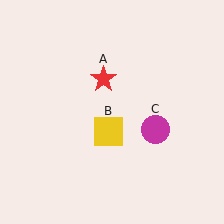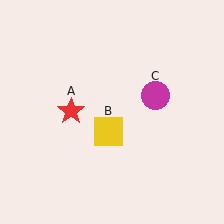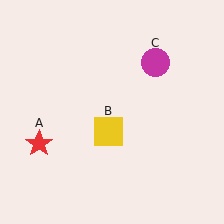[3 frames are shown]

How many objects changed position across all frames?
2 objects changed position: red star (object A), magenta circle (object C).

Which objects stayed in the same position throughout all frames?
Yellow square (object B) remained stationary.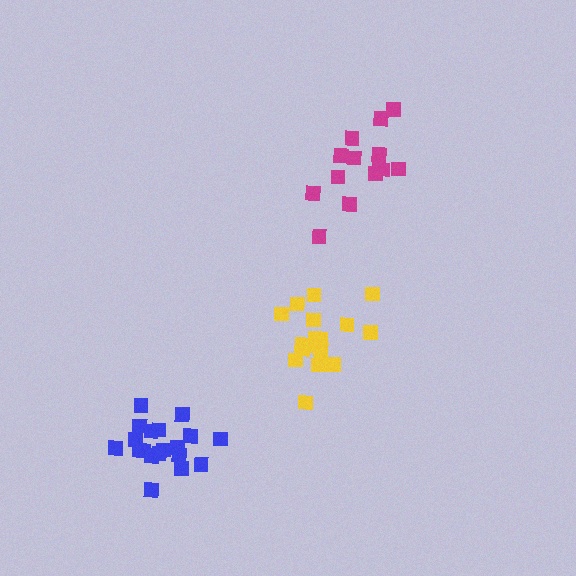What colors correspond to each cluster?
The clusters are colored: magenta, yellow, blue.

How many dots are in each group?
Group 1: 14 dots, Group 2: 18 dots, Group 3: 19 dots (51 total).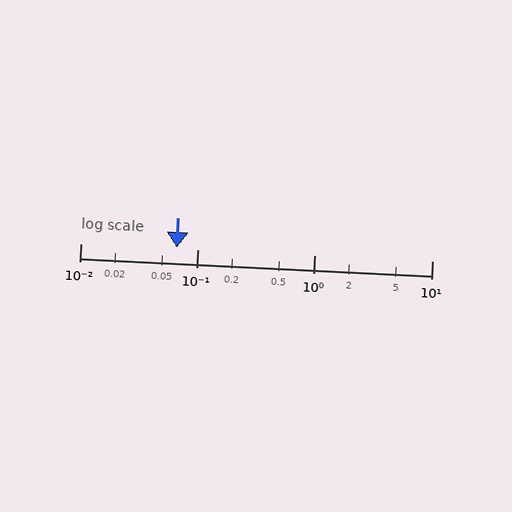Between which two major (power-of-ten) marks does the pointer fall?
The pointer is between 0.01 and 0.1.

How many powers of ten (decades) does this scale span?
The scale spans 3 decades, from 0.01 to 10.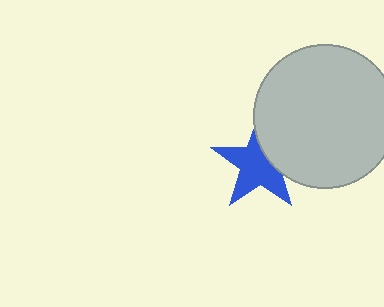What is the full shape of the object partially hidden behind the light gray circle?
The partially hidden object is a blue star.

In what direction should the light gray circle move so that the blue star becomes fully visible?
The light gray circle should move right. That is the shortest direction to clear the overlap and leave the blue star fully visible.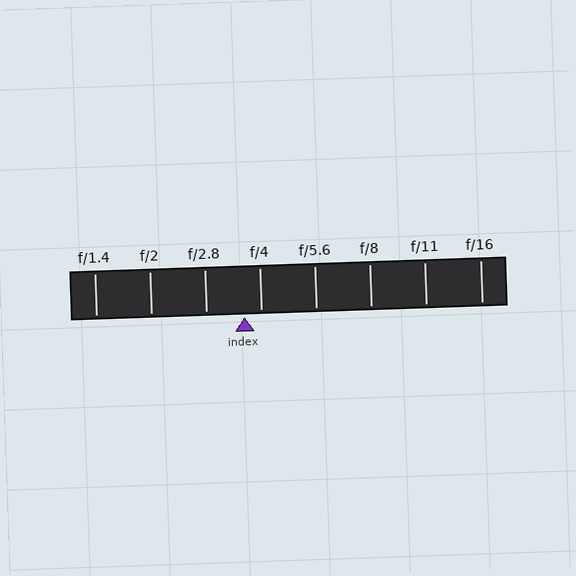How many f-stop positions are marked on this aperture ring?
There are 8 f-stop positions marked.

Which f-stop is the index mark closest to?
The index mark is closest to f/4.